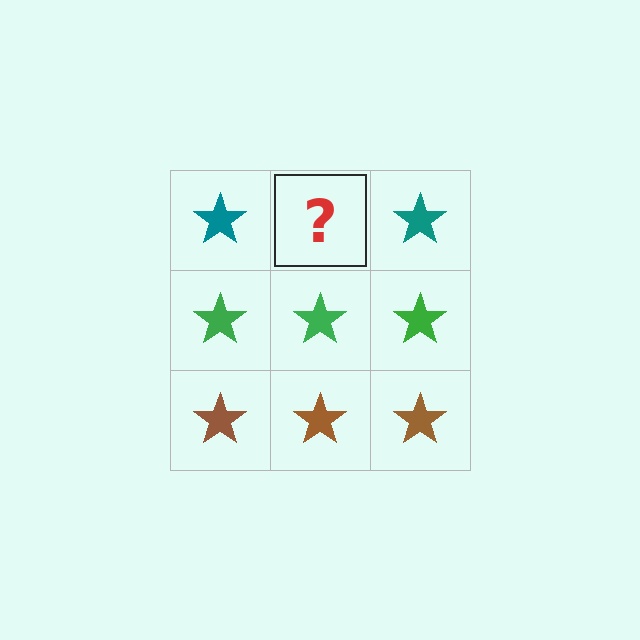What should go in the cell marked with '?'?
The missing cell should contain a teal star.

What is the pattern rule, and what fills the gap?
The rule is that each row has a consistent color. The gap should be filled with a teal star.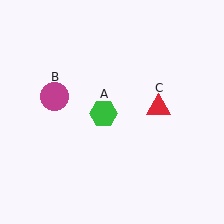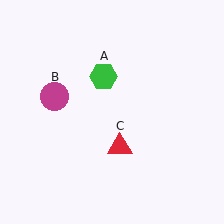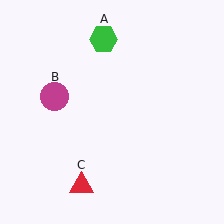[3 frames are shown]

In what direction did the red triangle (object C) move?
The red triangle (object C) moved down and to the left.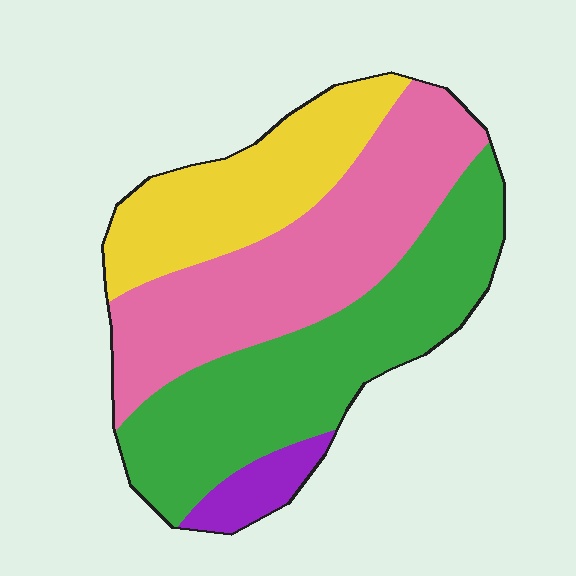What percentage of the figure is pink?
Pink takes up between a quarter and a half of the figure.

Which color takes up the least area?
Purple, at roughly 5%.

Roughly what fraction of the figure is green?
Green covers roughly 35% of the figure.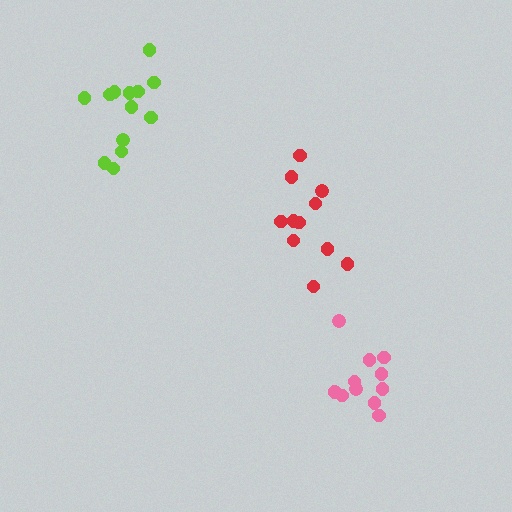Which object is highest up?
The lime cluster is topmost.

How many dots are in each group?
Group 1: 11 dots, Group 2: 13 dots, Group 3: 12 dots (36 total).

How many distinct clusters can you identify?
There are 3 distinct clusters.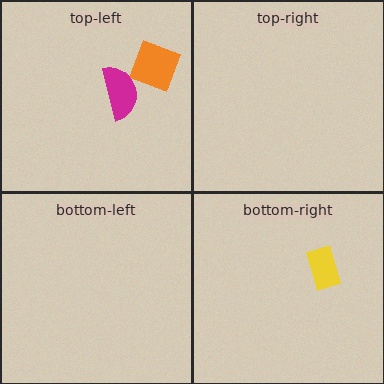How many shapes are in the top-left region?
2.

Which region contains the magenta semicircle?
The top-left region.